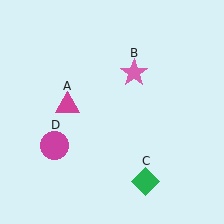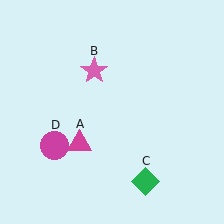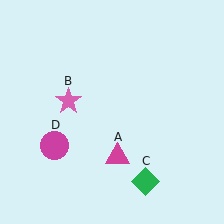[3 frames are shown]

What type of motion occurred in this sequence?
The magenta triangle (object A), pink star (object B) rotated counterclockwise around the center of the scene.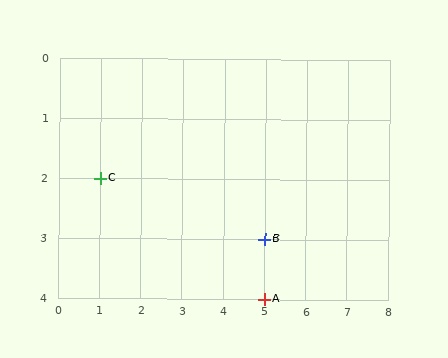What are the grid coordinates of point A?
Point A is at grid coordinates (5, 4).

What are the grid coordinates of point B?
Point B is at grid coordinates (5, 3).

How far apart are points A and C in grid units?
Points A and C are 4 columns and 2 rows apart (about 4.5 grid units diagonally).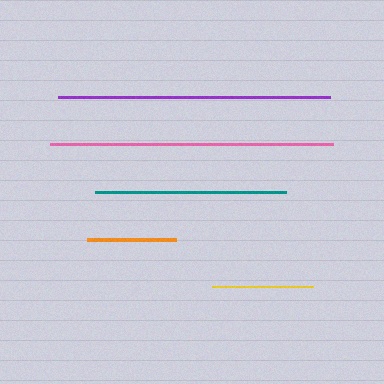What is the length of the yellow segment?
The yellow segment is approximately 102 pixels long.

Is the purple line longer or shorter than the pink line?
The pink line is longer than the purple line.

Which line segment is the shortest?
The orange line is the shortest at approximately 90 pixels.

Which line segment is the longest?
The pink line is the longest at approximately 284 pixels.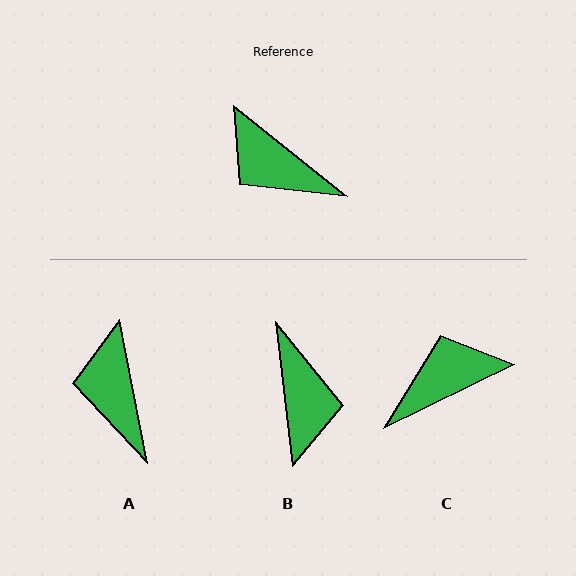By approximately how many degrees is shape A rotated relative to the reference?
Approximately 40 degrees clockwise.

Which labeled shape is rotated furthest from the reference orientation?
B, about 135 degrees away.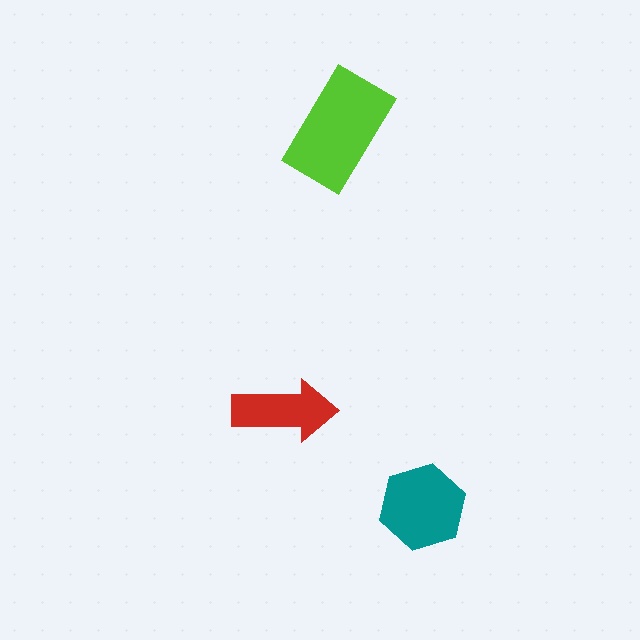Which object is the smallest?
The red arrow.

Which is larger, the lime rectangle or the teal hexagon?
The lime rectangle.